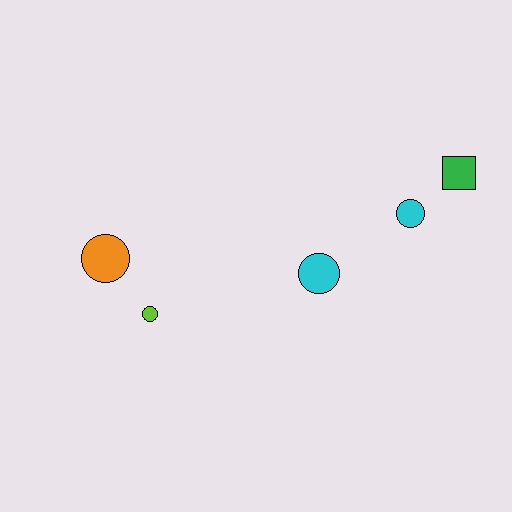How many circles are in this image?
There are 4 circles.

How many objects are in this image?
There are 5 objects.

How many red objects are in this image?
There are no red objects.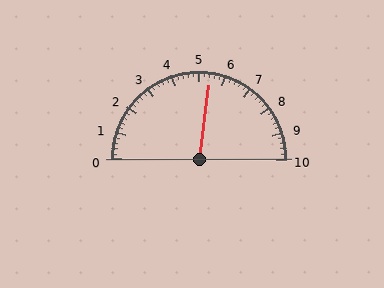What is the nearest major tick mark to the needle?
The nearest major tick mark is 5.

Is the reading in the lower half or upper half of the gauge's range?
The reading is in the upper half of the range (0 to 10).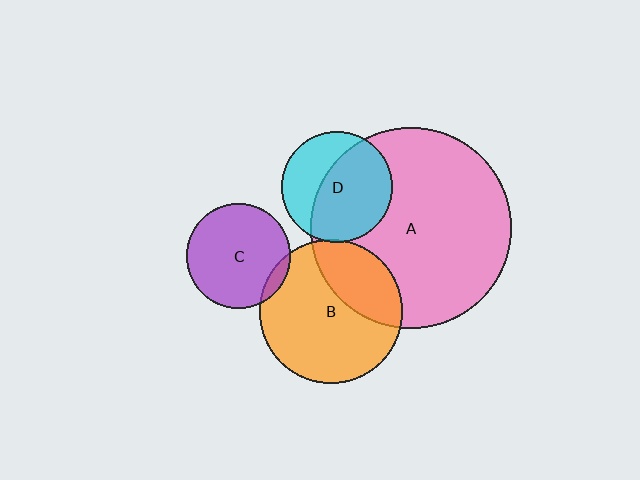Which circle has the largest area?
Circle A (pink).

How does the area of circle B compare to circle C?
Approximately 1.9 times.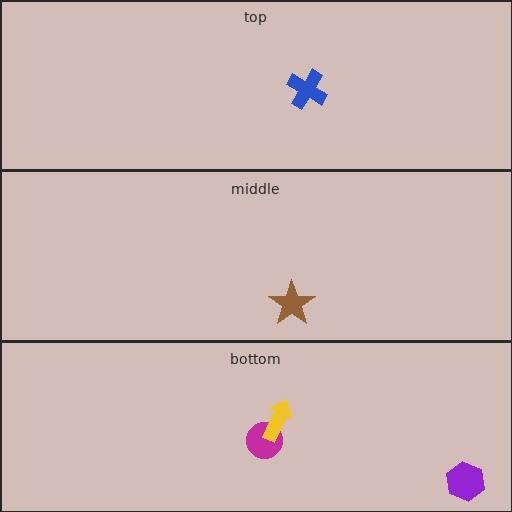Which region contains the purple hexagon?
The bottom region.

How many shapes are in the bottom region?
3.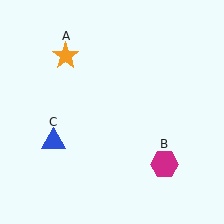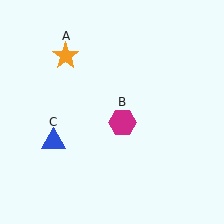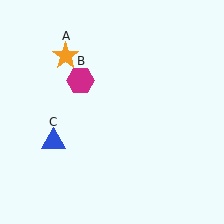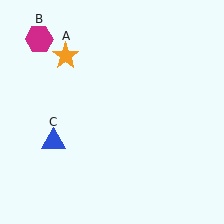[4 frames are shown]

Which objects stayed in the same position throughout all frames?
Orange star (object A) and blue triangle (object C) remained stationary.